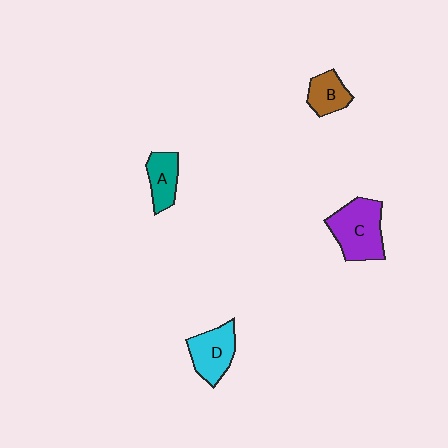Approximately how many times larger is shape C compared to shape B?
Approximately 1.9 times.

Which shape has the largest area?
Shape C (purple).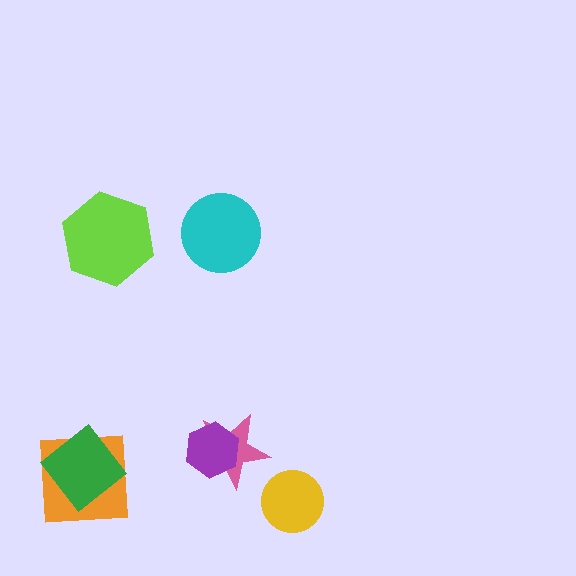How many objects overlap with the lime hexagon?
0 objects overlap with the lime hexagon.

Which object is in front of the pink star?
The purple hexagon is in front of the pink star.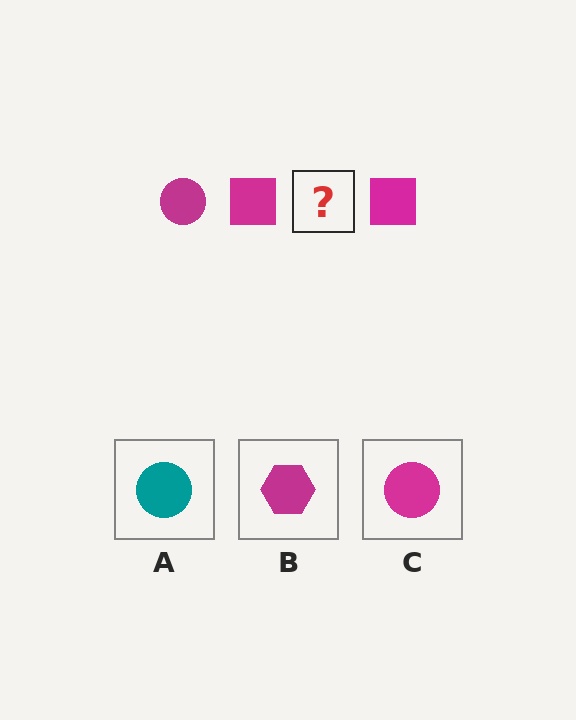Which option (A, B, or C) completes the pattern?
C.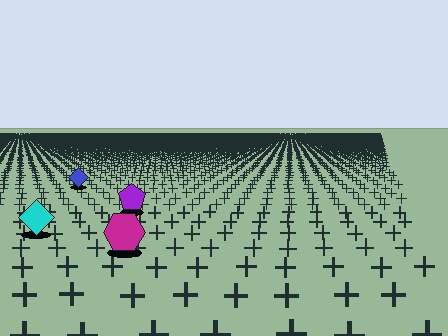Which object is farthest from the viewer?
The blue diamond is farthest from the viewer. It appears smaller and the ground texture around it is denser.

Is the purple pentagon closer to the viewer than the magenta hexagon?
No. The magenta hexagon is closer — you can tell from the texture gradient: the ground texture is coarser near it.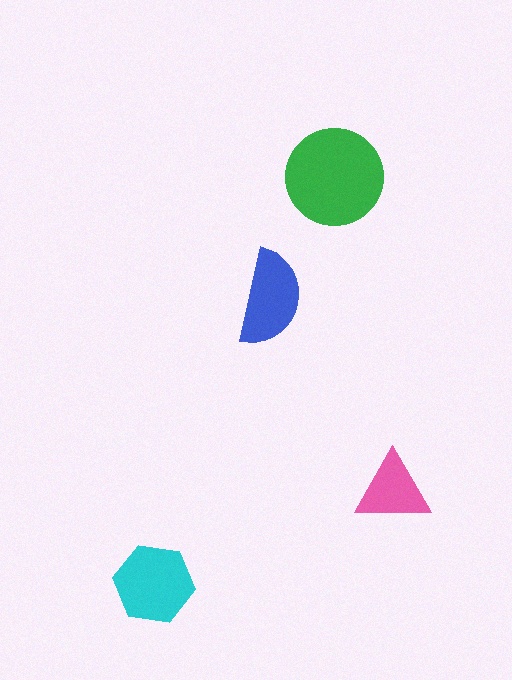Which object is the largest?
The green circle.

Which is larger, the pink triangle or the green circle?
The green circle.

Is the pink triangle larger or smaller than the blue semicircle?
Smaller.